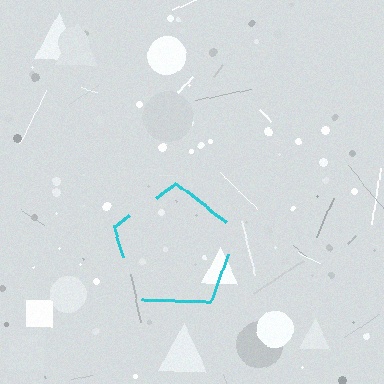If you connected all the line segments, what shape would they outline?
They would outline a pentagon.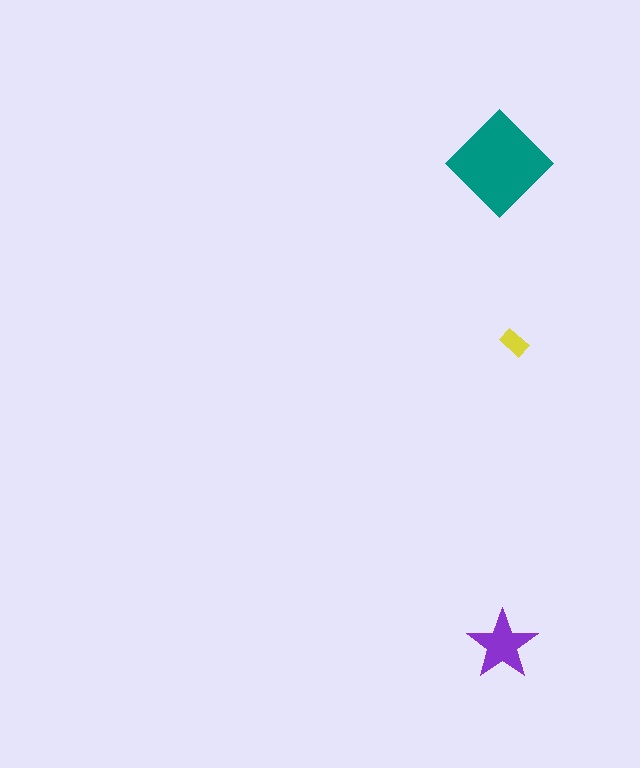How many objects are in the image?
There are 3 objects in the image.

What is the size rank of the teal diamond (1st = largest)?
1st.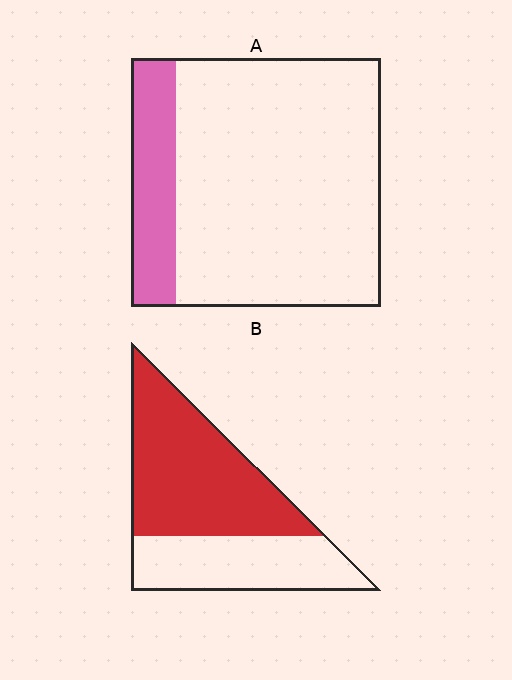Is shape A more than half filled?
No.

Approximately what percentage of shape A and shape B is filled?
A is approximately 20% and B is approximately 60%.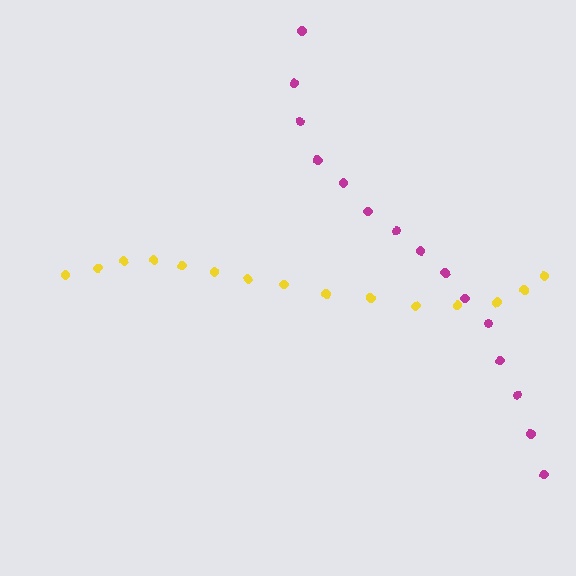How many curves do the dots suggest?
There are 2 distinct paths.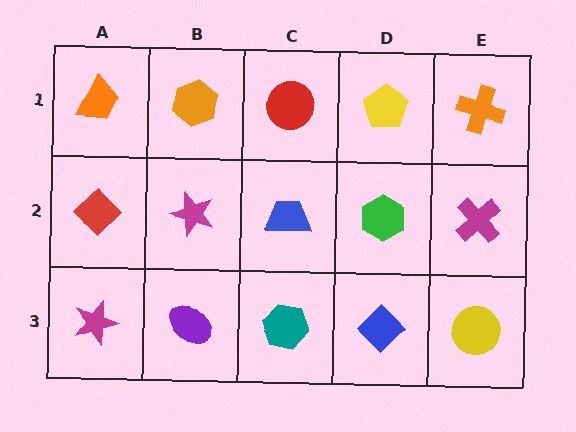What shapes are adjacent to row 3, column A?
A red diamond (row 2, column A), a purple ellipse (row 3, column B).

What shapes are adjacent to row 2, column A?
An orange trapezoid (row 1, column A), a magenta star (row 3, column A), a magenta star (row 2, column B).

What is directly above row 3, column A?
A red diamond.